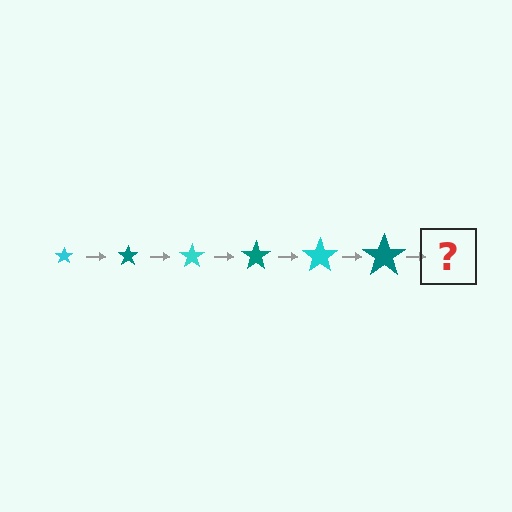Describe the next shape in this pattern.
It should be a cyan star, larger than the previous one.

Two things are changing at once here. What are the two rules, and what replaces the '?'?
The two rules are that the star grows larger each step and the color cycles through cyan and teal. The '?' should be a cyan star, larger than the previous one.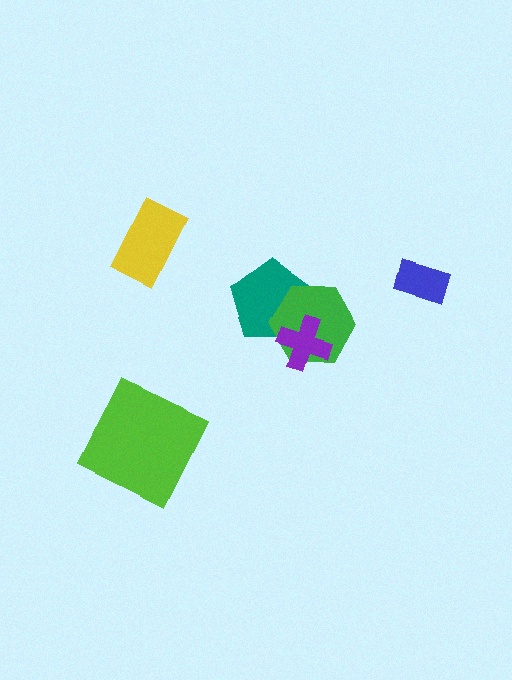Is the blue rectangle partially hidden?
No, no other shape covers it.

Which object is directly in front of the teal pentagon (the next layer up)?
The green hexagon is directly in front of the teal pentagon.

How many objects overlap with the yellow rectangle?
0 objects overlap with the yellow rectangle.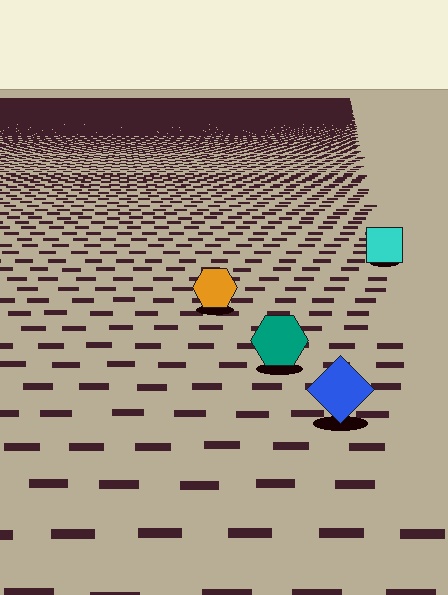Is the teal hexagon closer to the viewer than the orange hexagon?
Yes. The teal hexagon is closer — you can tell from the texture gradient: the ground texture is coarser near it.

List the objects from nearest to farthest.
From nearest to farthest: the blue diamond, the teal hexagon, the orange hexagon, the cyan square.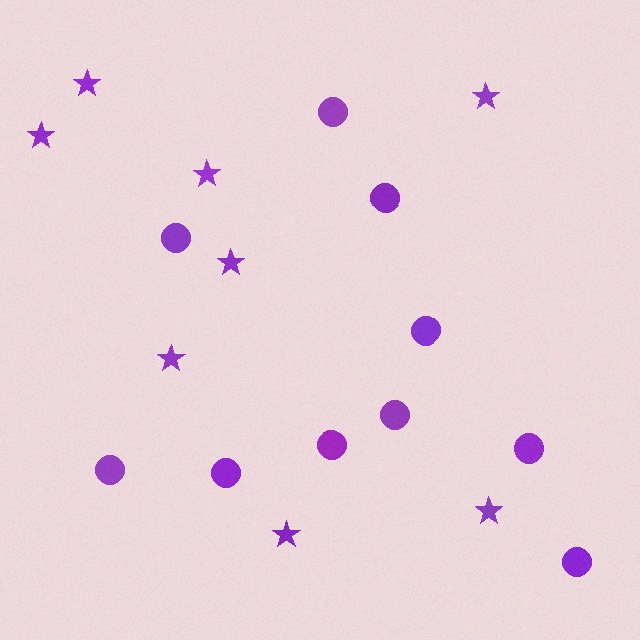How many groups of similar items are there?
There are 2 groups: one group of stars (8) and one group of circles (10).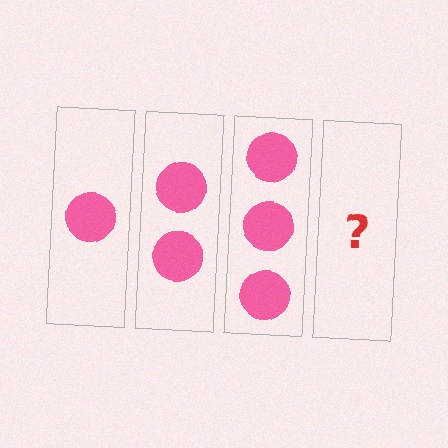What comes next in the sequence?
The next element should be 4 circles.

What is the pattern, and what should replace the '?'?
The pattern is that each step adds one more circle. The '?' should be 4 circles.